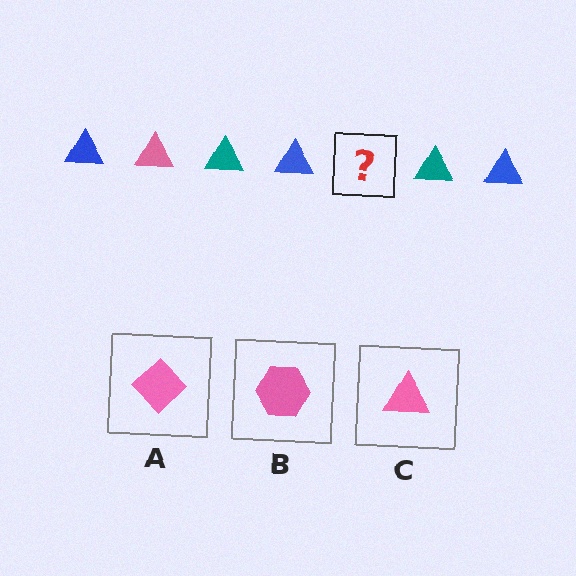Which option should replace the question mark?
Option C.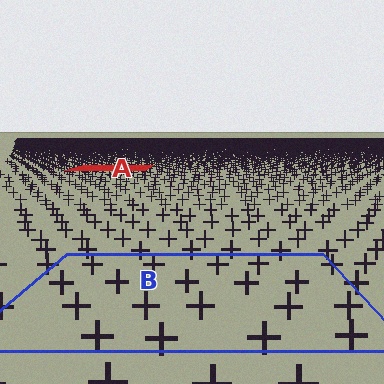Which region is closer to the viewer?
Region B is closer. The texture elements there are larger and more spread out.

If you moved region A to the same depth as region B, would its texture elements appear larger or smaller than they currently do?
They would appear larger. At a closer depth, the same texture elements are projected at a bigger on-screen size.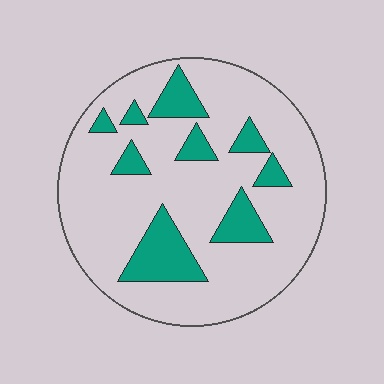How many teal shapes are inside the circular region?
9.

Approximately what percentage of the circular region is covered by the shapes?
Approximately 20%.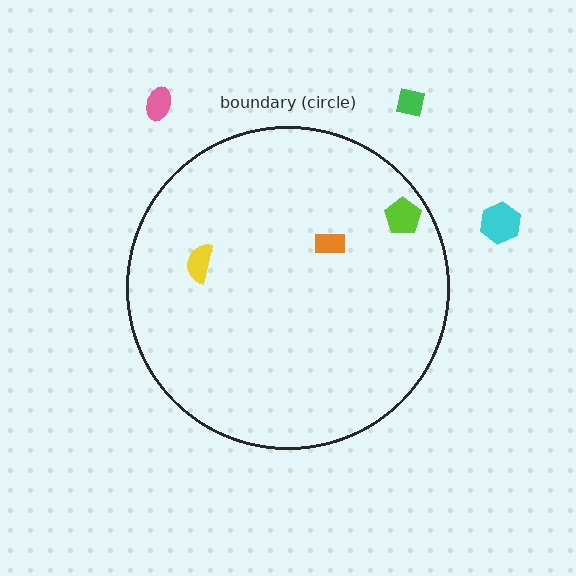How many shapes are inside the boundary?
3 inside, 3 outside.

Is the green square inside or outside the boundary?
Outside.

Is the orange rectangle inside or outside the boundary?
Inside.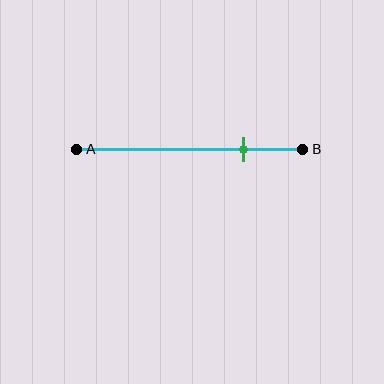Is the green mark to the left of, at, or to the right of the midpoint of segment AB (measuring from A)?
The green mark is to the right of the midpoint of segment AB.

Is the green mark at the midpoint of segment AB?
No, the mark is at about 75% from A, not at the 50% midpoint.